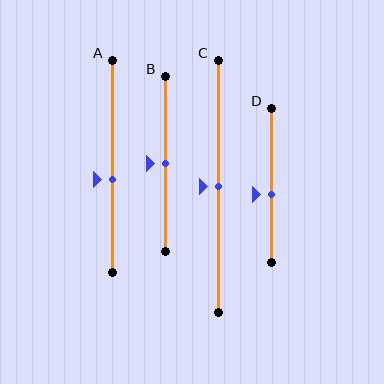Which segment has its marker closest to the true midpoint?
Segment B has its marker closest to the true midpoint.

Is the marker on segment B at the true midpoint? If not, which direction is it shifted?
Yes, the marker on segment B is at the true midpoint.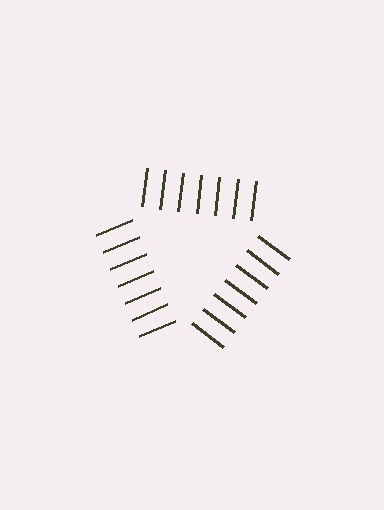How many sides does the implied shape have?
3 sides — the line-ends trace a triangle.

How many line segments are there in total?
21 — 7 along each of the 3 edges.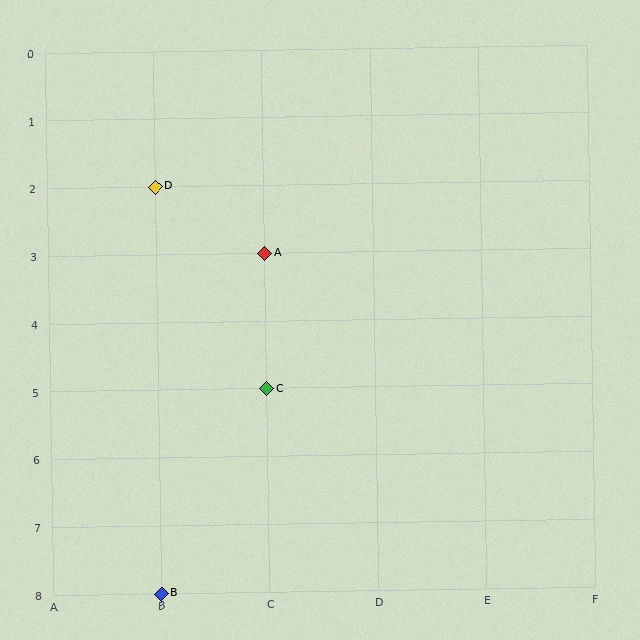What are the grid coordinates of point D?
Point D is at grid coordinates (B, 2).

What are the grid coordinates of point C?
Point C is at grid coordinates (C, 5).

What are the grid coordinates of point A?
Point A is at grid coordinates (C, 3).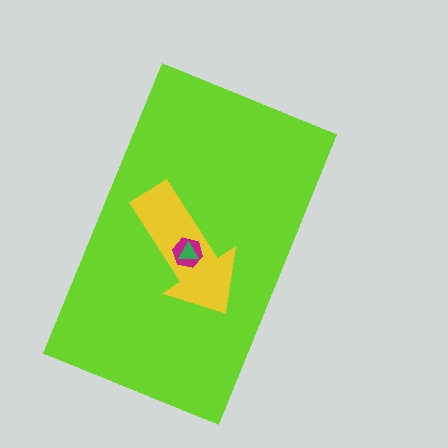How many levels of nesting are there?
4.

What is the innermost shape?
The green triangle.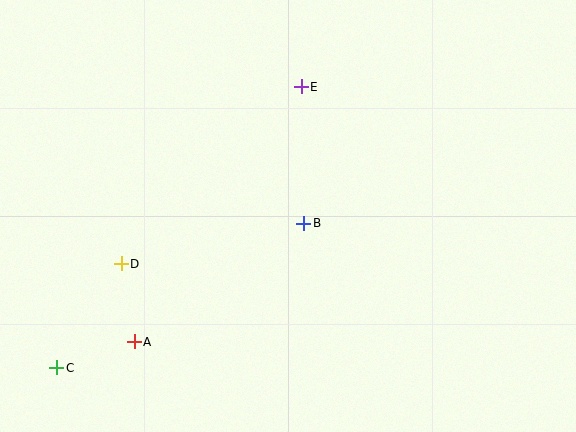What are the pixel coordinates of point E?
Point E is at (301, 87).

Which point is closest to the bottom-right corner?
Point B is closest to the bottom-right corner.